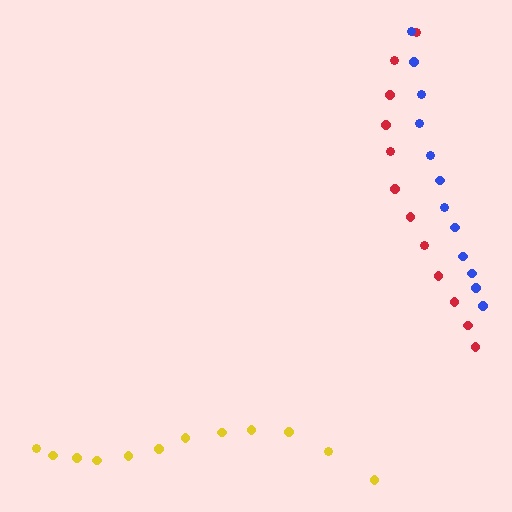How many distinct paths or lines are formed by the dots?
There are 3 distinct paths.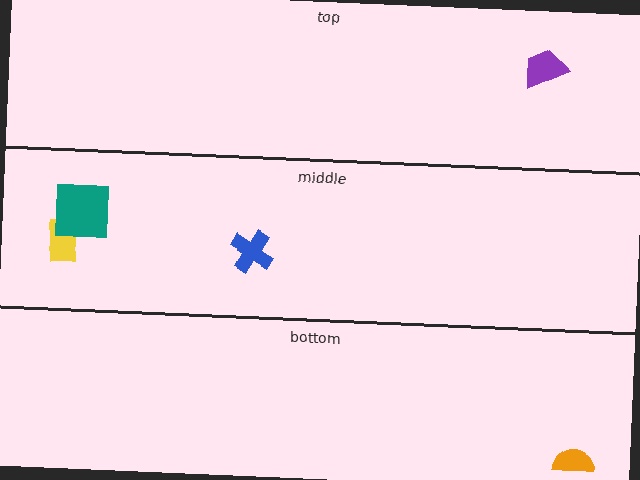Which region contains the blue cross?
The middle region.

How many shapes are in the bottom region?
1.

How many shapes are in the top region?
1.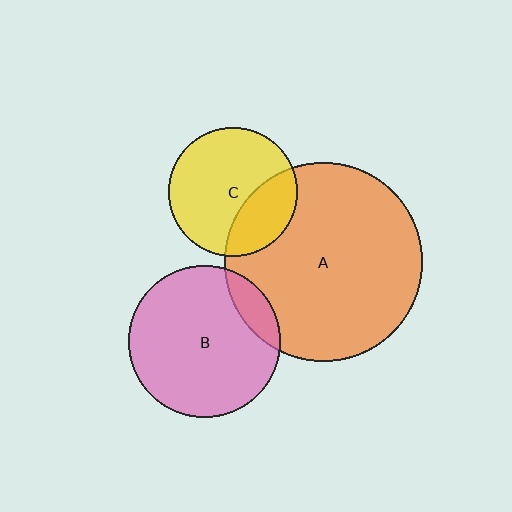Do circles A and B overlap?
Yes.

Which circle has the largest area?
Circle A (orange).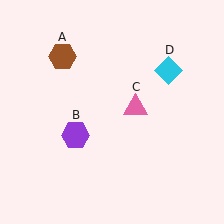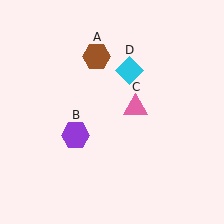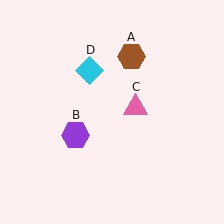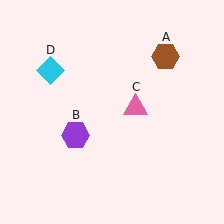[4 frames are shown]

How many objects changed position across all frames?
2 objects changed position: brown hexagon (object A), cyan diamond (object D).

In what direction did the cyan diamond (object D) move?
The cyan diamond (object D) moved left.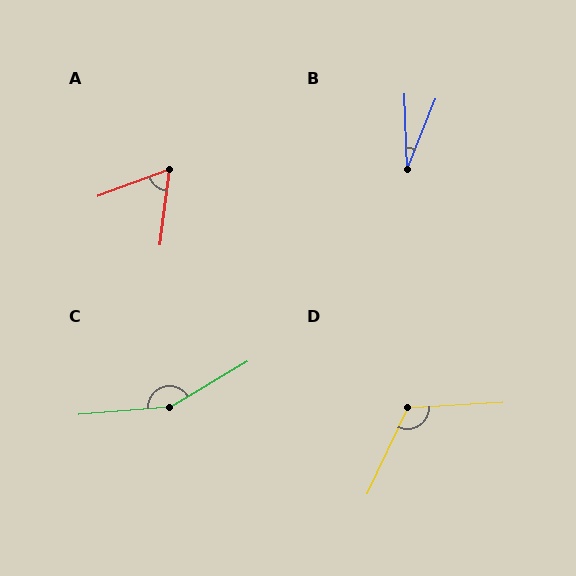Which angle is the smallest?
B, at approximately 24 degrees.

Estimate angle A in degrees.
Approximately 62 degrees.